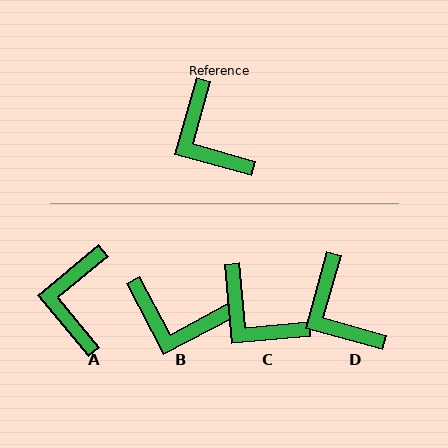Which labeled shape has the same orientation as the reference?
D.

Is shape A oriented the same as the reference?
No, it is off by about 35 degrees.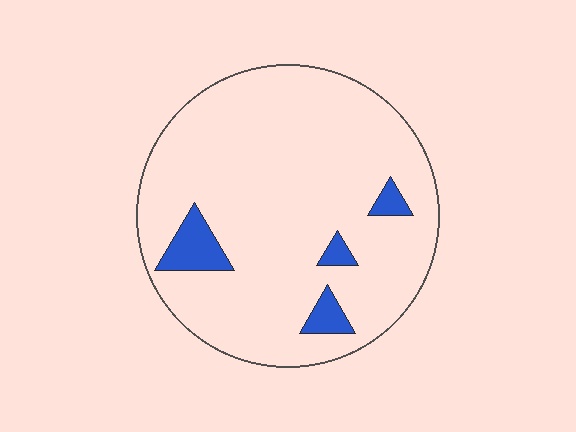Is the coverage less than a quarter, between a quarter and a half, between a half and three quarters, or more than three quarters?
Less than a quarter.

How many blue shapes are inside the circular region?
4.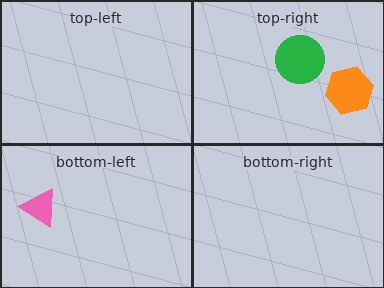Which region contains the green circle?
The top-right region.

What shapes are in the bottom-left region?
The pink triangle.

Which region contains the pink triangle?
The bottom-left region.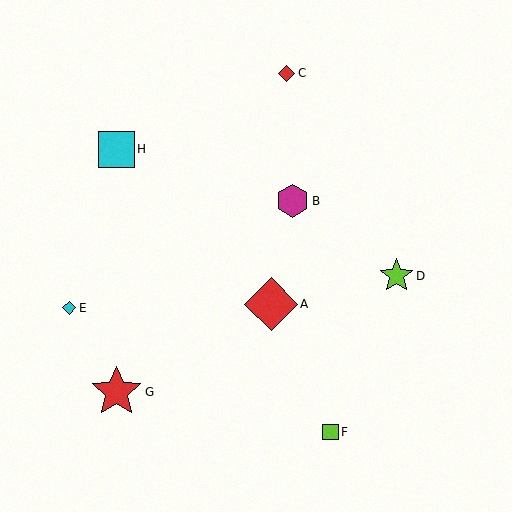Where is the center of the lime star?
The center of the lime star is at (397, 275).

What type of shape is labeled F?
Shape F is a lime square.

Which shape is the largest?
The red diamond (labeled A) is the largest.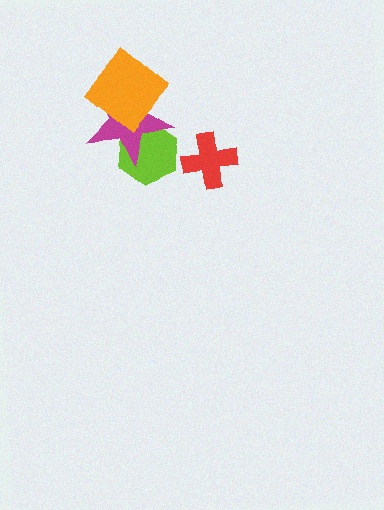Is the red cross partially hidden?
No, no other shape covers it.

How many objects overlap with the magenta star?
2 objects overlap with the magenta star.